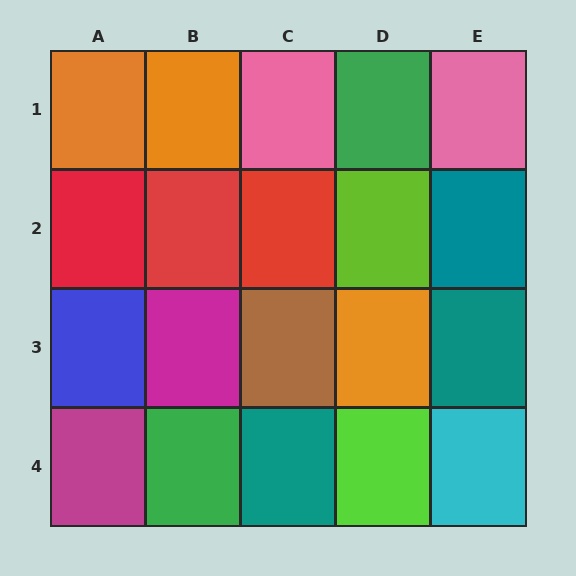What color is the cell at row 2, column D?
Lime.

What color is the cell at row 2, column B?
Red.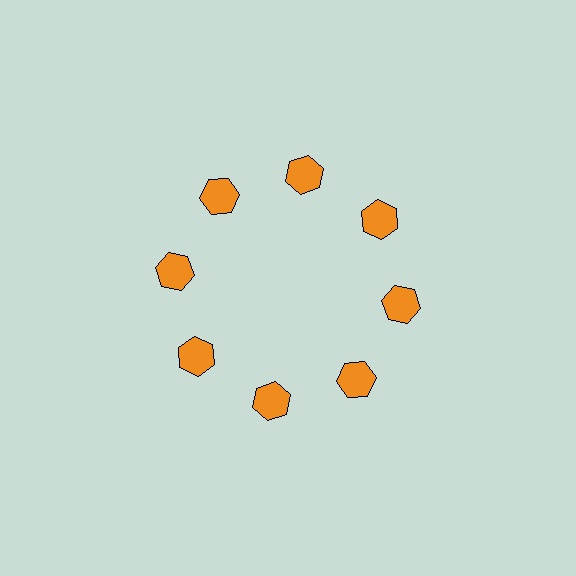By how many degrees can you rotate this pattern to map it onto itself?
The pattern maps onto itself every 45 degrees of rotation.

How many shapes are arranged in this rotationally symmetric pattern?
There are 8 shapes, arranged in 8 groups of 1.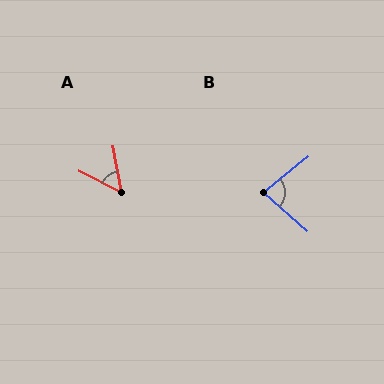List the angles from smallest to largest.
A (52°), B (80°).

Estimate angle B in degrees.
Approximately 80 degrees.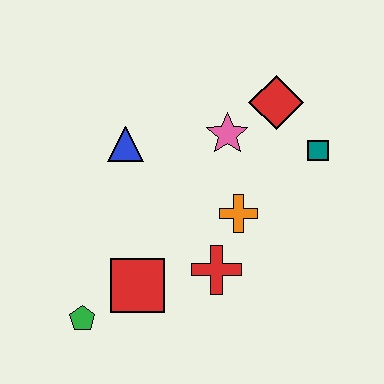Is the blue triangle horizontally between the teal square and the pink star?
No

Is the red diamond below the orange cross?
No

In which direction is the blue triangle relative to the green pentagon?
The blue triangle is above the green pentagon.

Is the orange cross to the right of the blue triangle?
Yes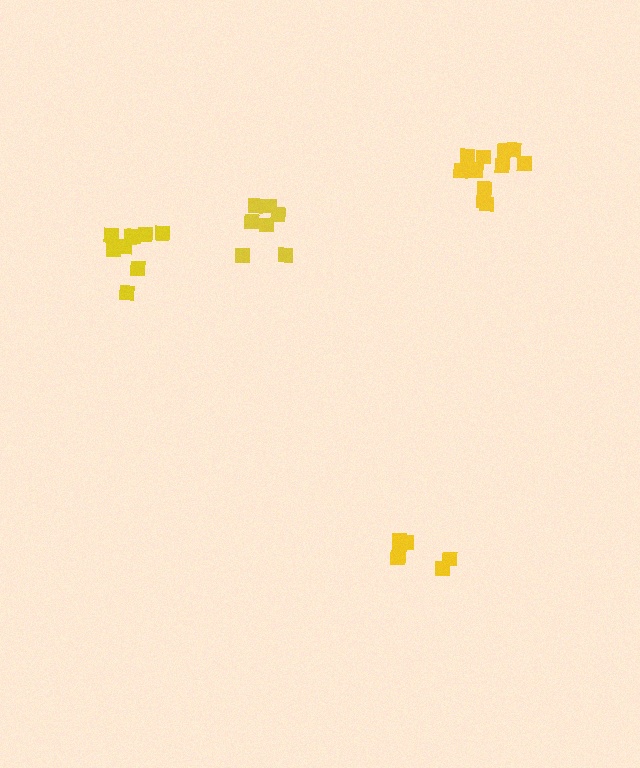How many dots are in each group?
Group 1: 7 dots, Group 2: 6 dots, Group 3: 12 dots, Group 4: 10 dots (35 total).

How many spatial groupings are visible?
There are 4 spatial groupings.